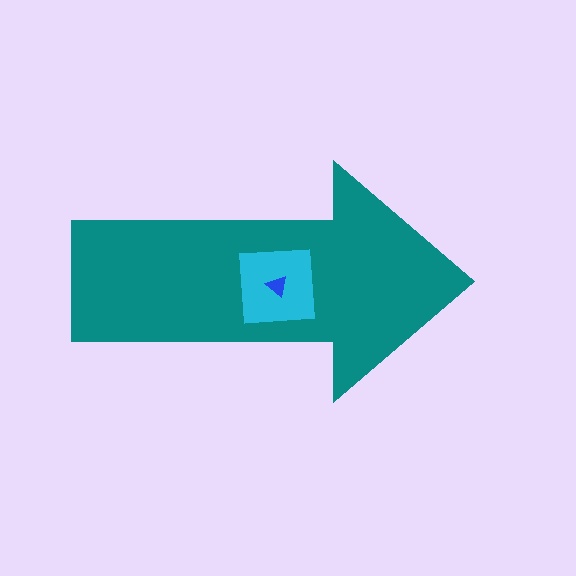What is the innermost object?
The blue triangle.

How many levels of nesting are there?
3.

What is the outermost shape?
The teal arrow.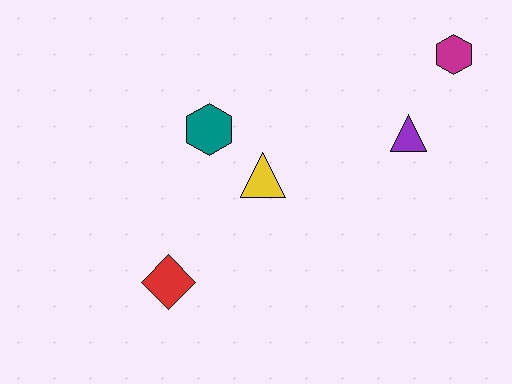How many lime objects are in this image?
There are no lime objects.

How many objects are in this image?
There are 5 objects.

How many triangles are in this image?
There are 2 triangles.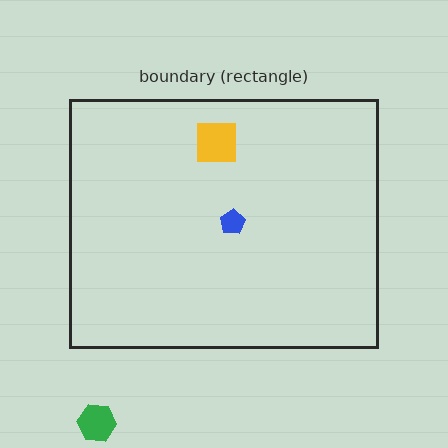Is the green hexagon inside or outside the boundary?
Outside.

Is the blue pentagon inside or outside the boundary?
Inside.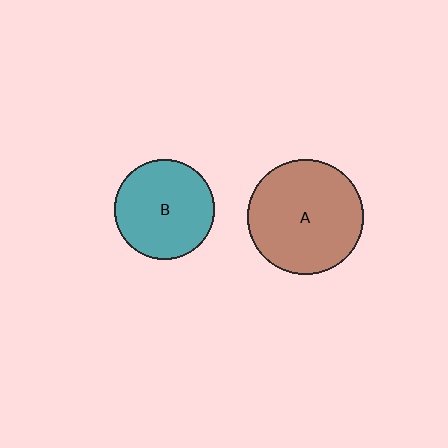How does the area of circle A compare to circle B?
Approximately 1.3 times.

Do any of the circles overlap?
No, none of the circles overlap.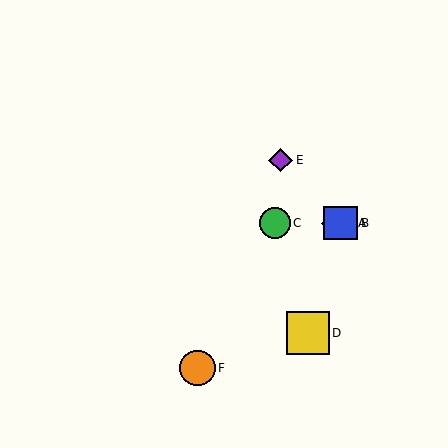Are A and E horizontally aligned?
No, A is at y≈223 and E is at y≈160.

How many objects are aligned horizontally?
3 objects (A, B, C) are aligned horizontally.